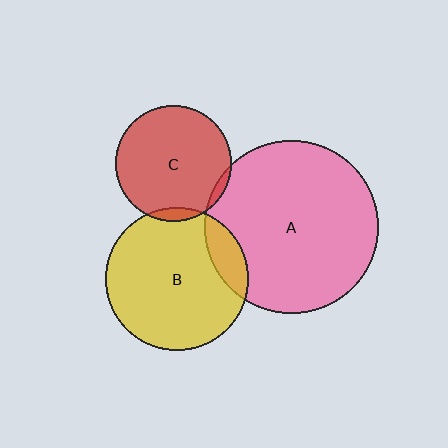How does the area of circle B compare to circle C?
Approximately 1.5 times.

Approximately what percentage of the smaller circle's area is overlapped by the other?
Approximately 15%.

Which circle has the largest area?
Circle A (pink).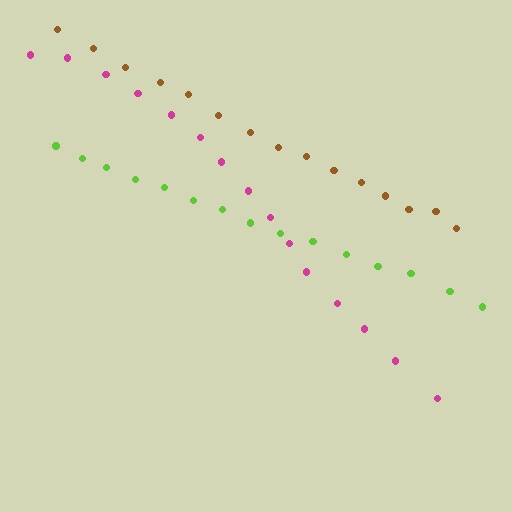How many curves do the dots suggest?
There are 3 distinct paths.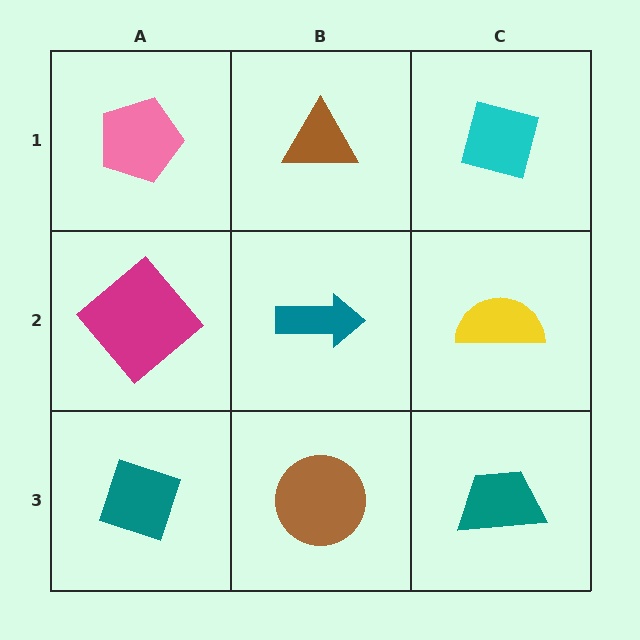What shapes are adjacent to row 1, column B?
A teal arrow (row 2, column B), a pink pentagon (row 1, column A), a cyan square (row 1, column C).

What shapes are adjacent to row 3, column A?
A magenta diamond (row 2, column A), a brown circle (row 3, column B).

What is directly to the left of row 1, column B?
A pink pentagon.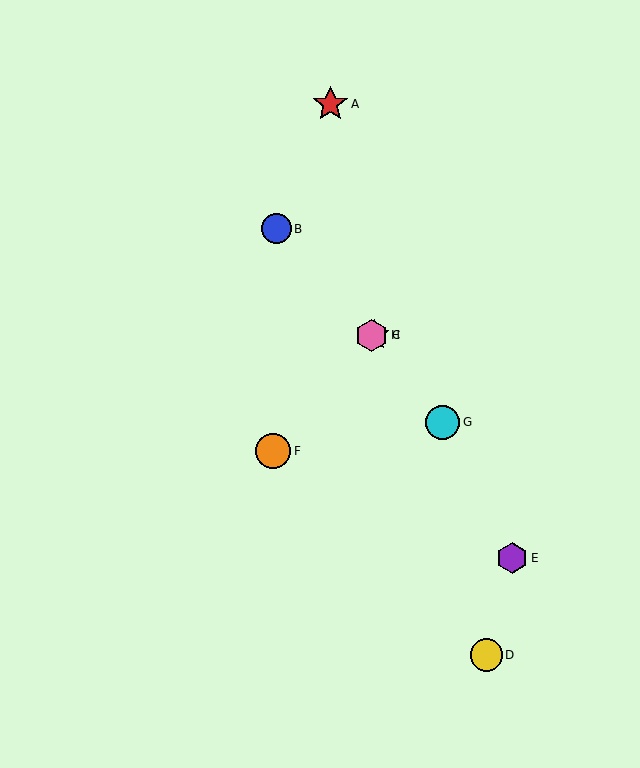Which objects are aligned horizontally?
Objects C, H are aligned horizontally.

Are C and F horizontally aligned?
No, C is at y≈335 and F is at y≈451.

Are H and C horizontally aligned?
Yes, both are at y≈335.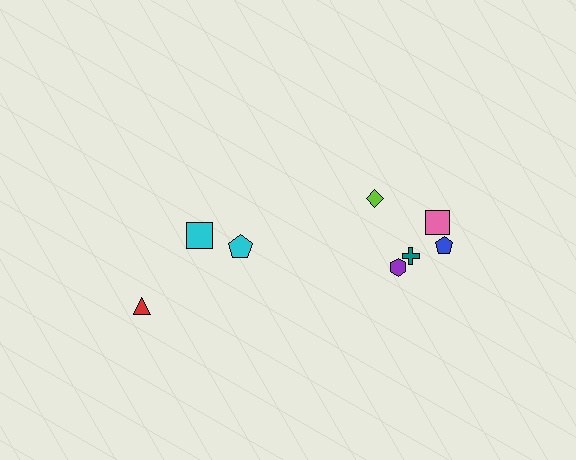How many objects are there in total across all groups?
There are 8 objects.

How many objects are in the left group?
There are 3 objects.